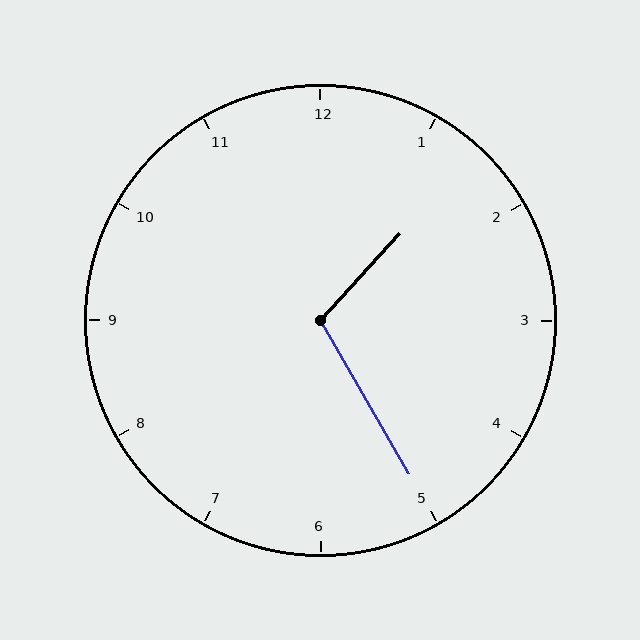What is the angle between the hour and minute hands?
Approximately 108 degrees.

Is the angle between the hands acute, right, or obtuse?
It is obtuse.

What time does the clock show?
1:25.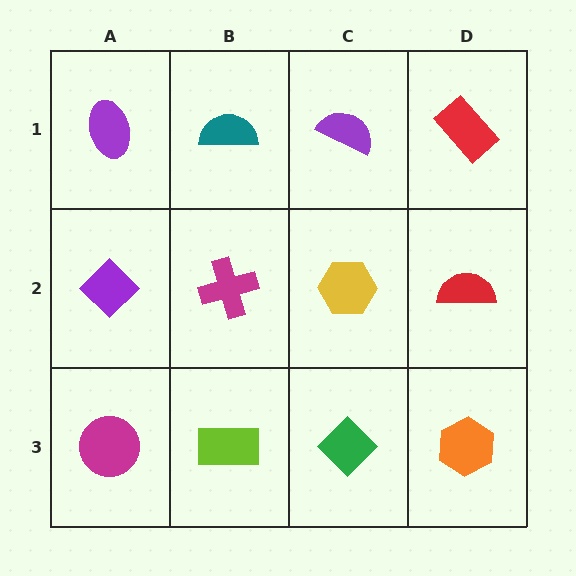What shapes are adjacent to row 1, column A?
A purple diamond (row 2, column A), a teal semicircle (row 1, column B).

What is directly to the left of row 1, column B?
A purple ellipse.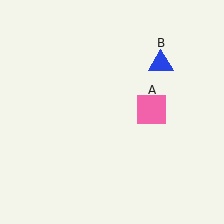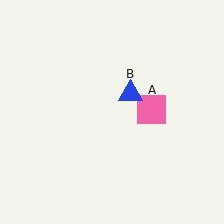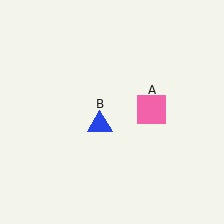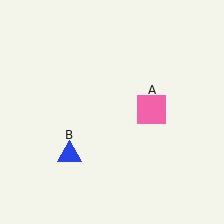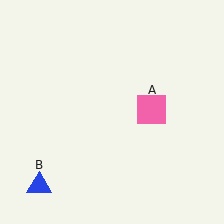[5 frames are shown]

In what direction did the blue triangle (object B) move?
The blue triangle (object B) moved down and to the left.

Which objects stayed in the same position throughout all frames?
Pink square (object A) remained stationary.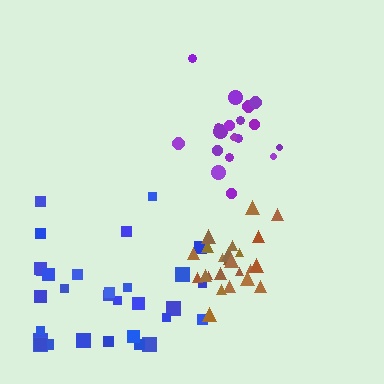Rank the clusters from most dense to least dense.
brown, purple, blue.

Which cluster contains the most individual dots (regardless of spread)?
Blue (31).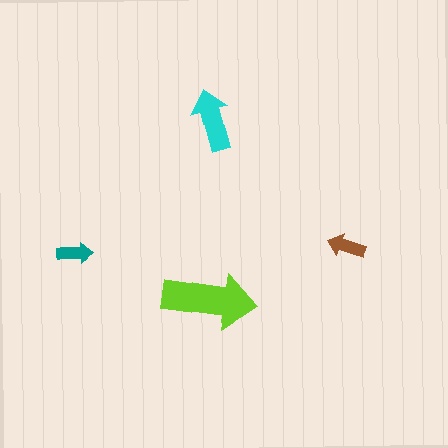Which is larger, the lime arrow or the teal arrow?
The lime one.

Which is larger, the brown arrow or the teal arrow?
The brown one.